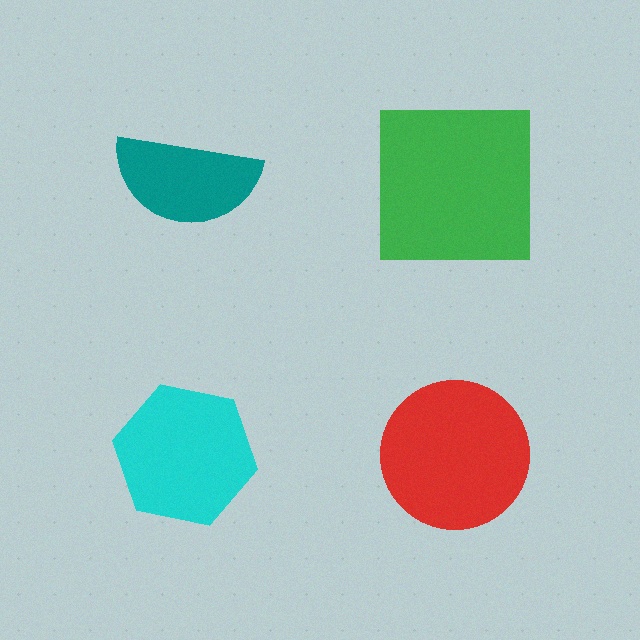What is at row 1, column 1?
A teal semicircle.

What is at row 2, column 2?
A red circle.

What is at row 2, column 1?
A cyan hexagon.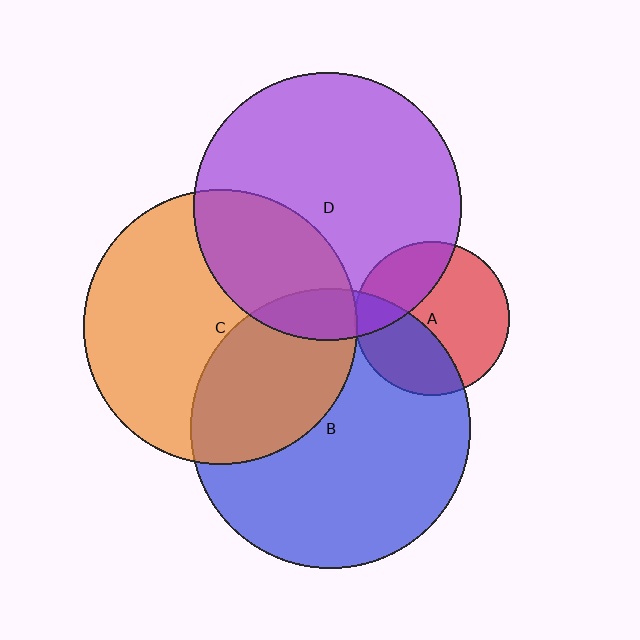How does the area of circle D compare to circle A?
Approximately 3.0 times.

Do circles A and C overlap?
Yes.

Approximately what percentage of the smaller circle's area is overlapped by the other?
Approximately 5%.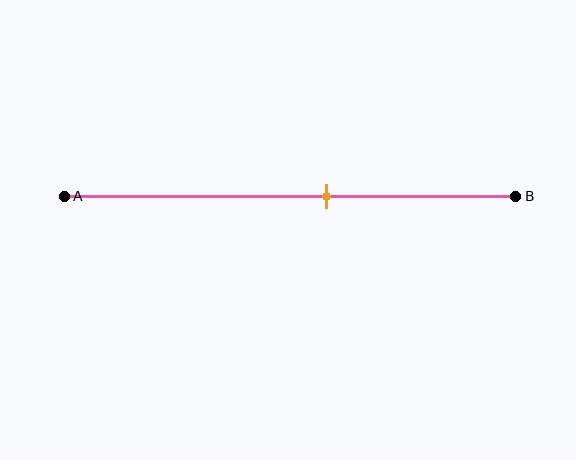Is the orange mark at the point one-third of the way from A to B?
No, the mark is at about 60% from A, not at the 33% one-third point.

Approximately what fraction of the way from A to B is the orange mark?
The orange mark is approximately 60% of the way from A to B.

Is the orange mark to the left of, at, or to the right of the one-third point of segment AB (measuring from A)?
The orange mark is to the right of the one-third point of segment AB.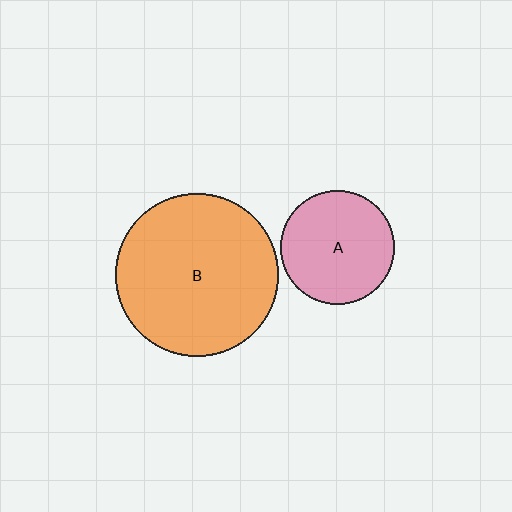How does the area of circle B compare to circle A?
Approximately 2.0 times.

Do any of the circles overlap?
No, none of the circles overlap.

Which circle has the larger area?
Circle B (orange).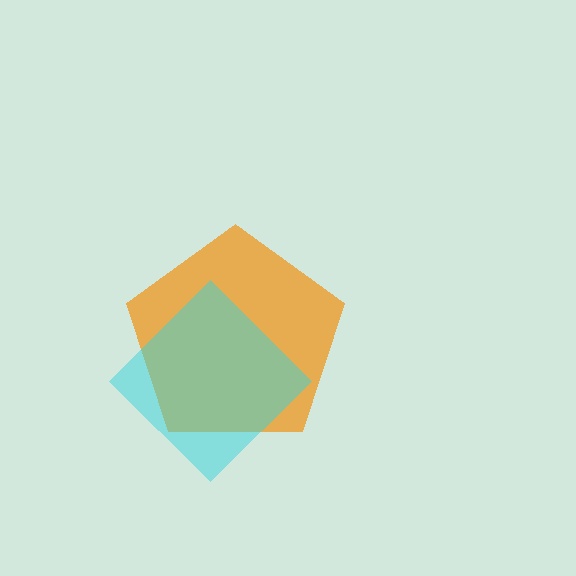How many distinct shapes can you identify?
There are 2 distinct shapes: an orange pentagon, a cyan diamond.